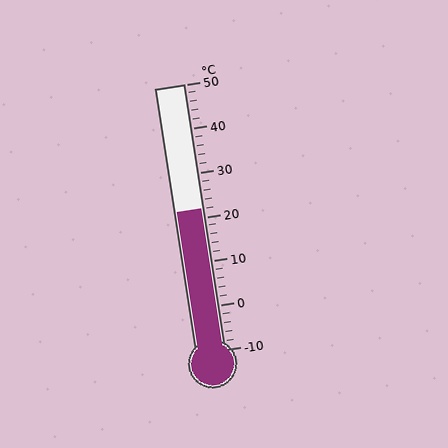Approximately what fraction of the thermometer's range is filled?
The thermometer is filled to approximately 55% of its range.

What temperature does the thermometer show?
The thermometer shows approximately 22°C.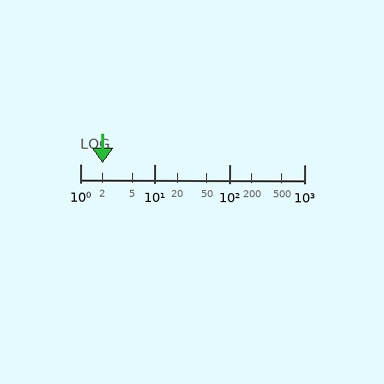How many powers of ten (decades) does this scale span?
The scale spans 3 decades, from 1 to 1000.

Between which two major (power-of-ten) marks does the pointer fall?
The pointer is between 1 and 10.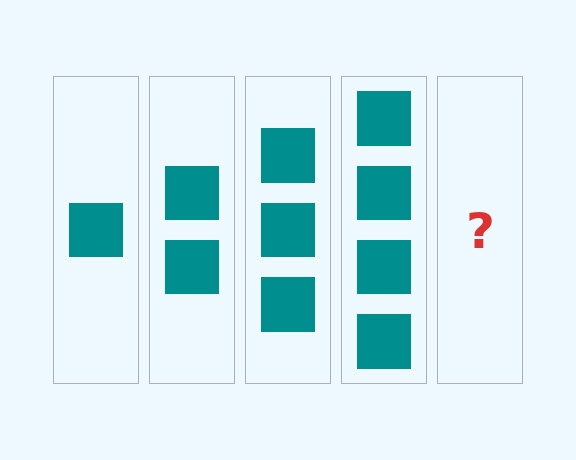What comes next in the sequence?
The next element should be 5 squares.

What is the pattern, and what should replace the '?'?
The pattern is that each step adds one more square. The '?' should be 5 squares.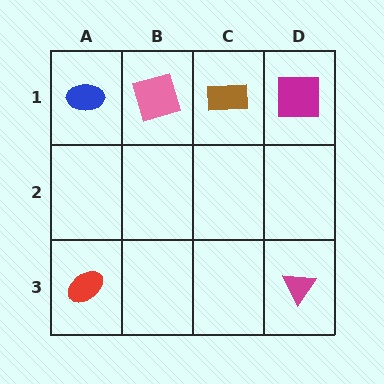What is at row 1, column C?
A brown rectangle.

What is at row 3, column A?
A red ellipse.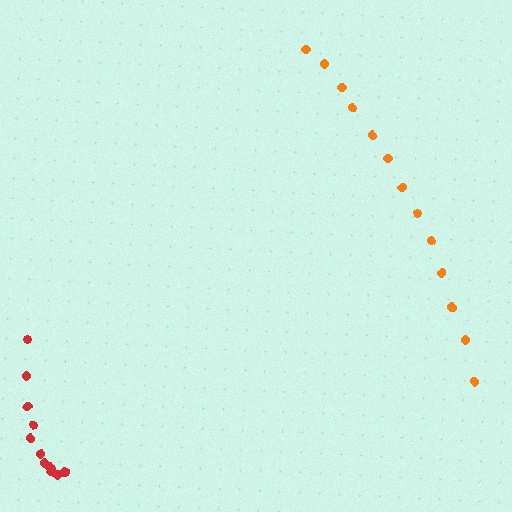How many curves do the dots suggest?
There are 2 distinct paths.